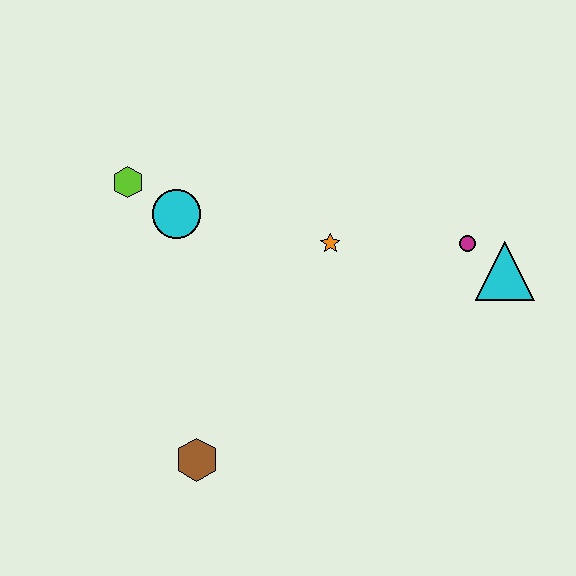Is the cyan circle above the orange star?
Yes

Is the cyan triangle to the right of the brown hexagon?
Yes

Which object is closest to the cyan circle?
The lime hexagon is closest to the cyan circle.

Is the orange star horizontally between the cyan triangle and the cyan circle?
Yes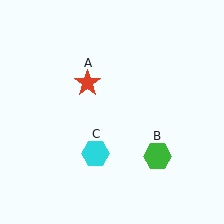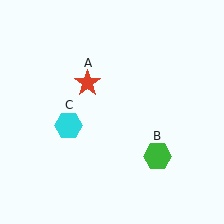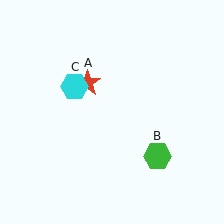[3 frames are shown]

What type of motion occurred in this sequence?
The cyan hexagon (object C) rotated clockwise around the center of the scene.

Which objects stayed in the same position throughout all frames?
Red star (object A) and green hexagon (object B) remained stationary.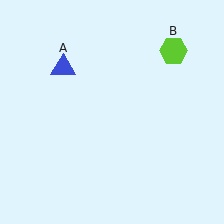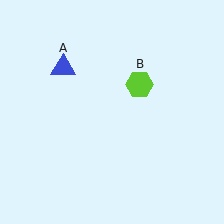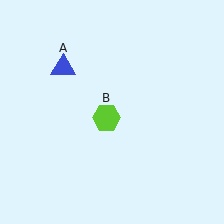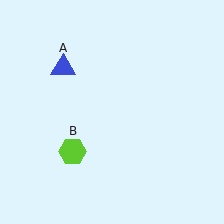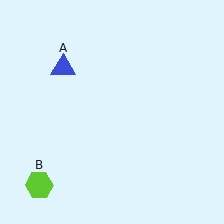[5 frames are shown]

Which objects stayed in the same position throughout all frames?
Blue triangle (object A) remained stationary.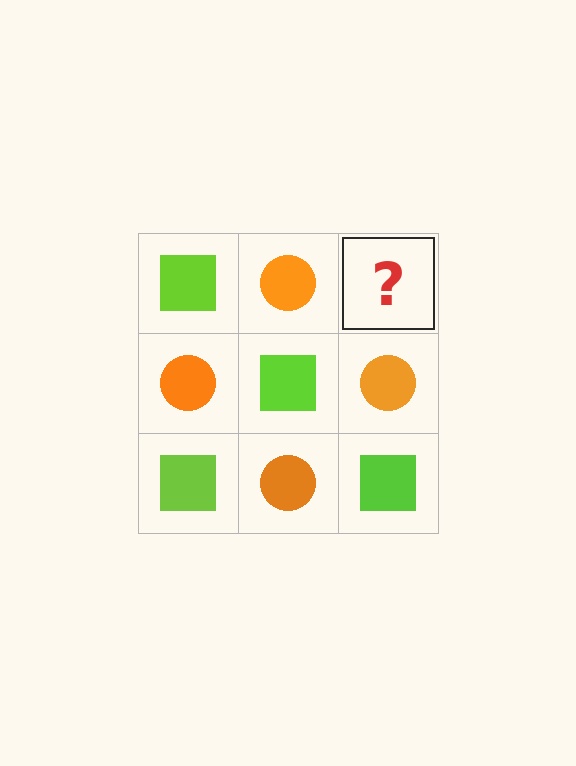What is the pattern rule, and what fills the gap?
The rule is that it alternates lime square and orange circle in a checkerboard pattern. The gap should be filled with a lime square.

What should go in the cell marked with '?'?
The missing cell should contain a lime square.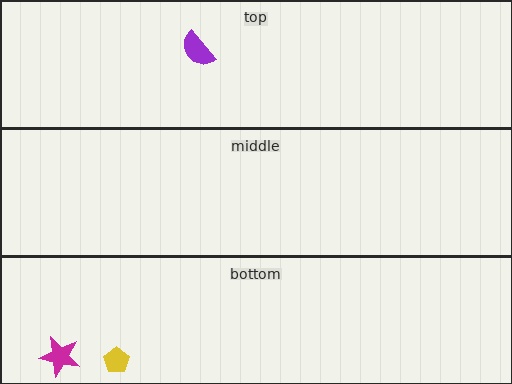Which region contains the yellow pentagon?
The bottom region.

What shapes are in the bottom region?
The magenta star, the yellow pentagon.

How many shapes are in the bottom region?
2.